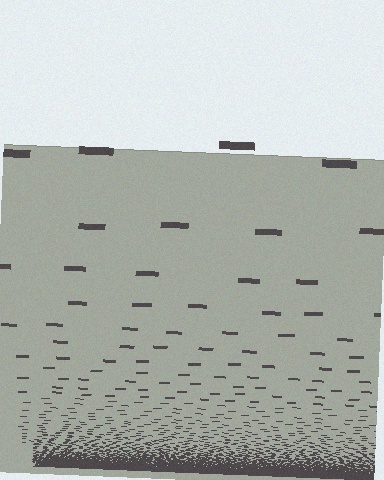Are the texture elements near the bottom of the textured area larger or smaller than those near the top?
Smaller. The gradient is inverted — elements near the bottom are smaller and denser.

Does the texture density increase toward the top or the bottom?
Density increases toward the bottom.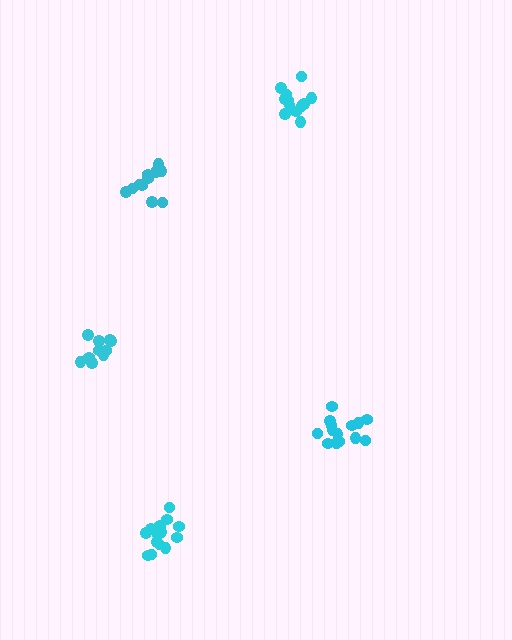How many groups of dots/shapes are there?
There are 5 groups.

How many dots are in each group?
Group 1: 10 dots, Group 2: 14 dots, Group 3: 12 dots, Group 4: 12 dots, Group 5: 14 dots (62 total).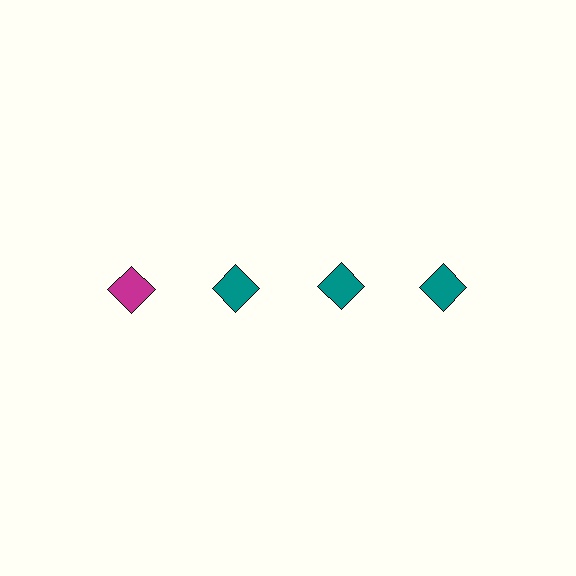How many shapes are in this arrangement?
There are 4 shapes arranged in a grid pattern.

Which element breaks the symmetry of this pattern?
The magenta diamond in the top row, leftmost column breaks the symmetry. All other shapes are teal diamonds.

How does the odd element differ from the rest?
It has a different color: magenta instead of teal.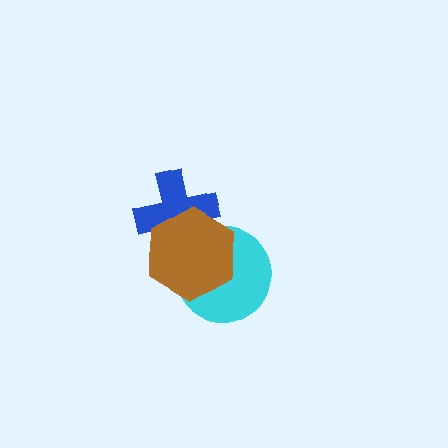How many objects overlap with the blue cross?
2 objects overlap with the blue cross.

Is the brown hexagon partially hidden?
No, no other shape covers it.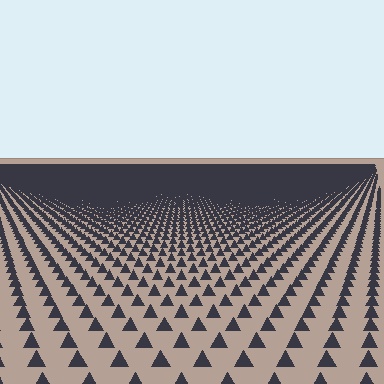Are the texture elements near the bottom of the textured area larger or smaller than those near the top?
Larger. Near the bottom, elements are closer to the viewer and appear at a bigger on-screen size.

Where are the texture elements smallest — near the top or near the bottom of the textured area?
Near the top.